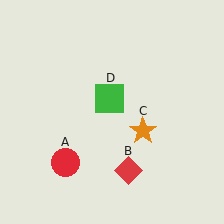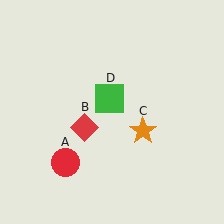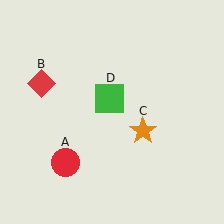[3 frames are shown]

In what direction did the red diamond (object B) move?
The red diamond (object B) moved up and to the left.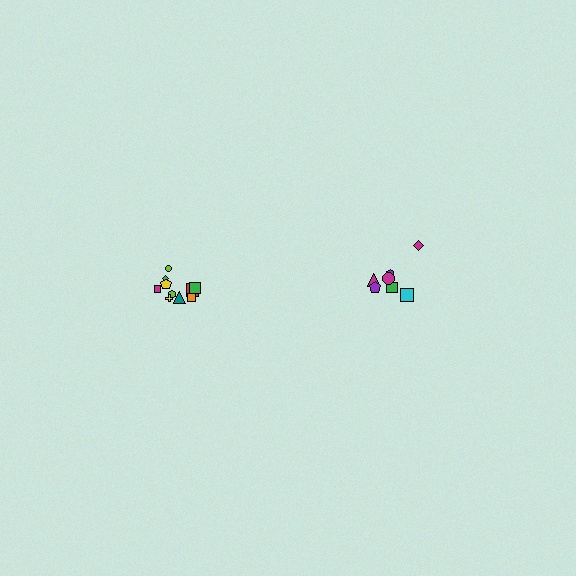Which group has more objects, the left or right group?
The left group.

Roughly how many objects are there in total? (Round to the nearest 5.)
Roughly 15 objects in total.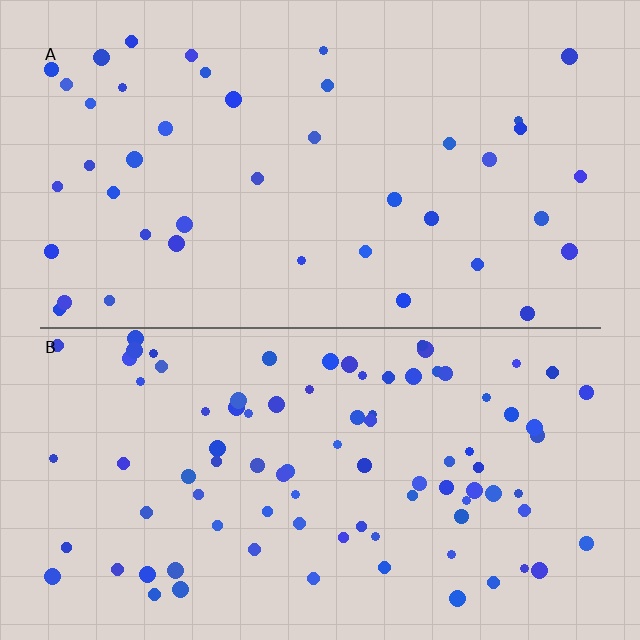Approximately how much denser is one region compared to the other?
Approximately 2.1× — region B over region A.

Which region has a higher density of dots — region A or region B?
B (the bottom).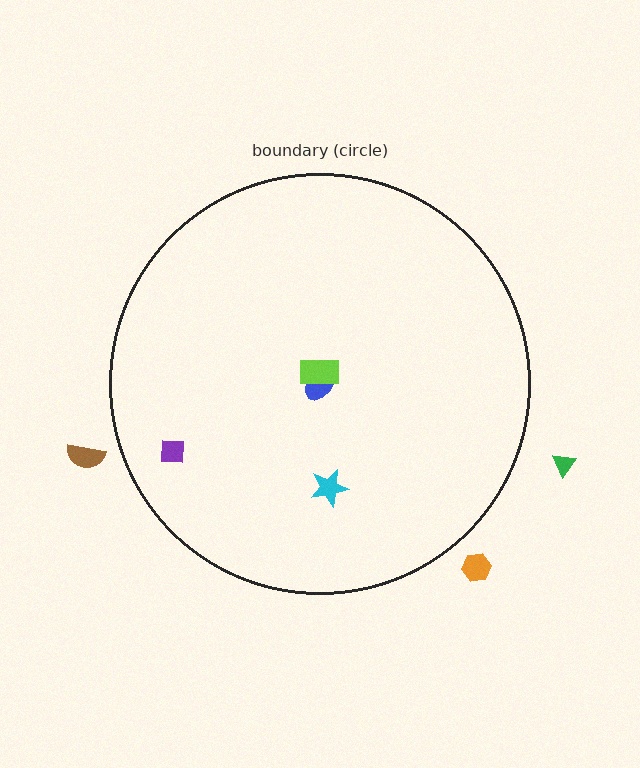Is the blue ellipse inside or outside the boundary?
Inside.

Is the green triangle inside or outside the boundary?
Outside.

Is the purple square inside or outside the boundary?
Inside.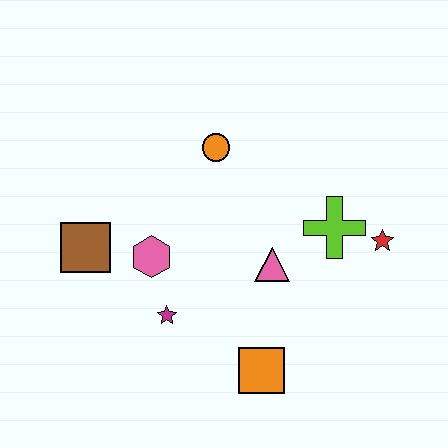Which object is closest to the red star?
The lime cross is closest to the red star.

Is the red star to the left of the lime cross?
No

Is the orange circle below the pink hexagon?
No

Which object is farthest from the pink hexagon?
The red star is farthest from the pink hexagon.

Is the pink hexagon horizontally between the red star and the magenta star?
No